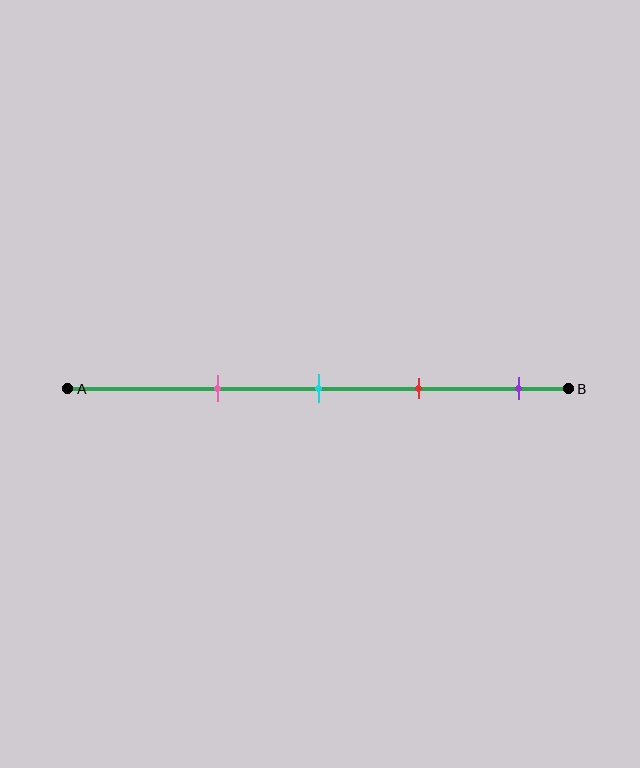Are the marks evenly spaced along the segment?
Yes, the marks are approximately evenly spaced.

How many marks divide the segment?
There are 4 marks dividing the segment.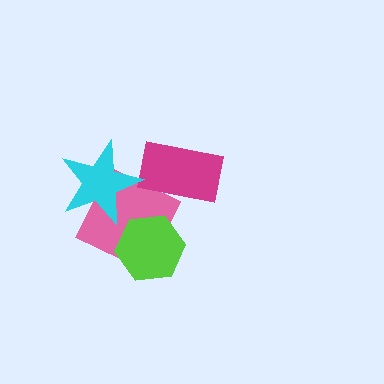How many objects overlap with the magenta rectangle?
1 object overlaps with the magenta rectangle.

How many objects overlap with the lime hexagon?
1 object overlaps with the lime hexagon.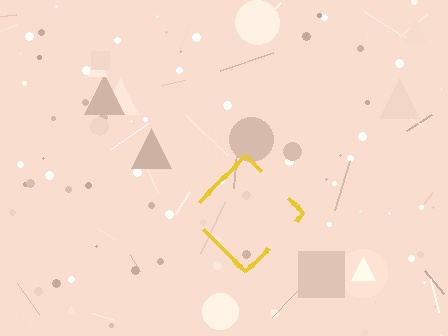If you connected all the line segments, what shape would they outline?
They would outline a diamond.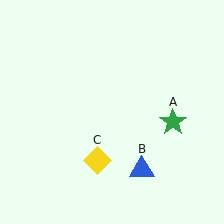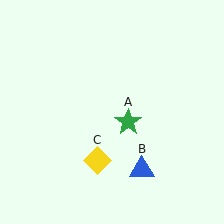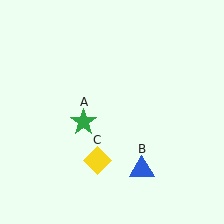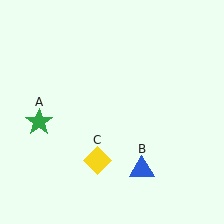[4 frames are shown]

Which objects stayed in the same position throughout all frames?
Blue triangle (object B) and yellow diamond (object C) remained stationary.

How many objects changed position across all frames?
1 object changed position: green star (object A).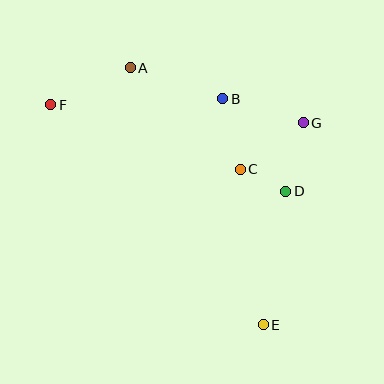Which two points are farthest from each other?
Points E and F are farthest from each other.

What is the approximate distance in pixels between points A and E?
The distance between A and E is approximately 289 pixels.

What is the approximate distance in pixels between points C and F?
The distance between C and F is approximately 200 pixels.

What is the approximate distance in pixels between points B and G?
The distance between B and G is approximately 84 pixels.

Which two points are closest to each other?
Points C and D are closest to each other.